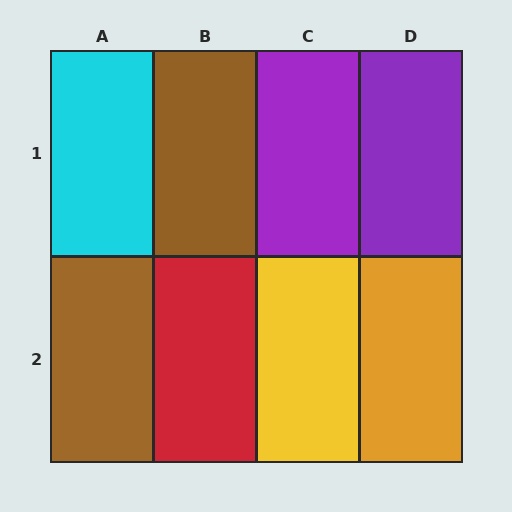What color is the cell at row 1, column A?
Cyan.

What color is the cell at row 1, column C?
Purple.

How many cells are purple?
2 cells are purple.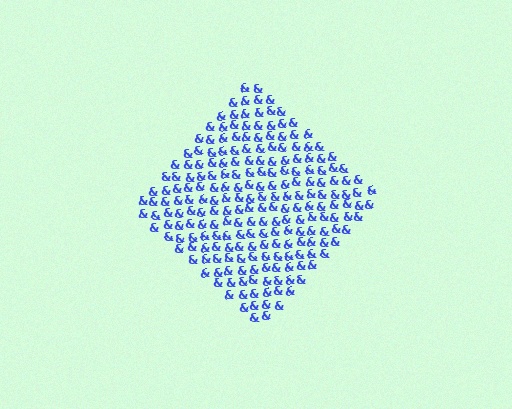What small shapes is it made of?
It is made of small ampersands.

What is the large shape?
The large shape is a diamond.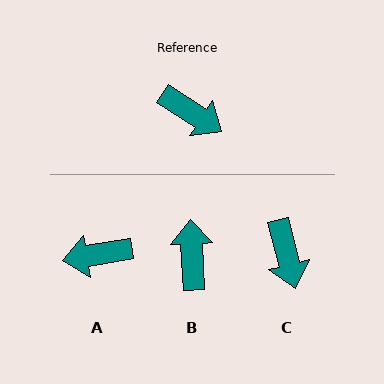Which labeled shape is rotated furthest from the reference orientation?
A, about 137 degrees away.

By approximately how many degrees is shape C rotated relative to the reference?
Approximately 43 degrees clockwise.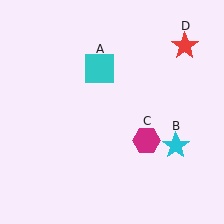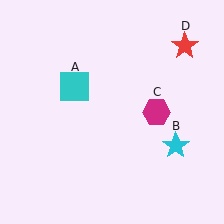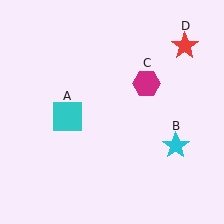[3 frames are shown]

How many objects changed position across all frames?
2 objects changed position: cyan square (object A), magenta hexagon (object C).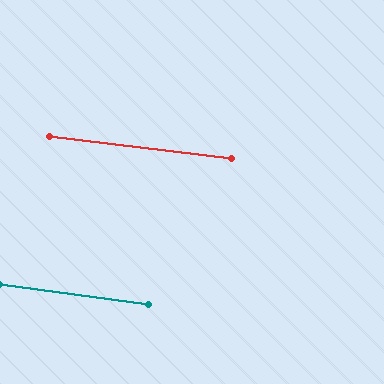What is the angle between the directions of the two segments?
Approximately 1 degree.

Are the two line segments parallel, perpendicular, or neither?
Parallel — their directions differ by only 0.5°.